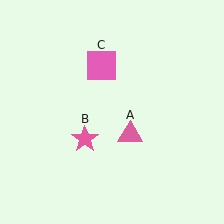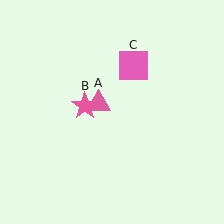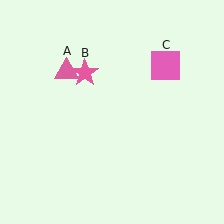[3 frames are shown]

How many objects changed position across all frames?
3 objects changed position: pink triangle (object A), pink star (object B), pink square (object C).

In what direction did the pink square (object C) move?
The pink square (object C) moved right.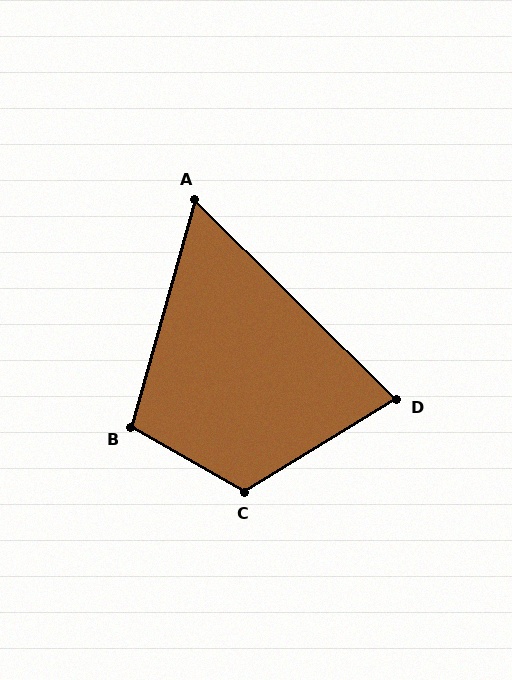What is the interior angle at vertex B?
Approximately 104 degrees (obtuse).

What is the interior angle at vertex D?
Approximately 76 degrees (acute).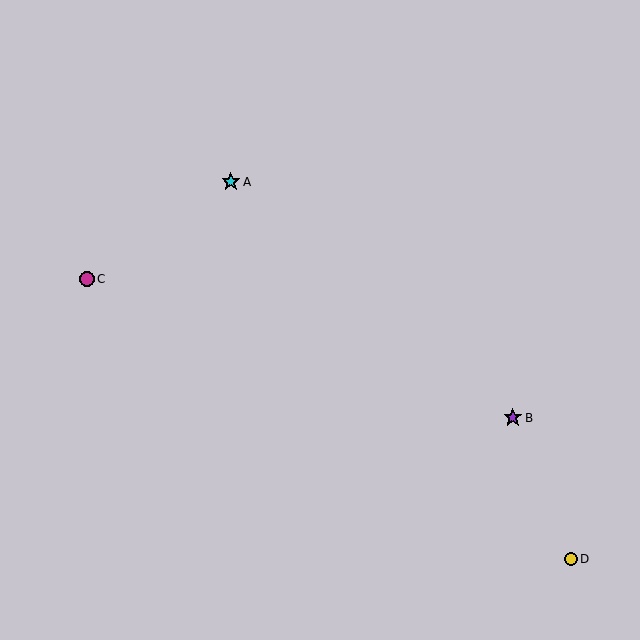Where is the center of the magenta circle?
The center of the magenta circle is at (87, 279).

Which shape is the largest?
The cyan star (labeled A) is the largest.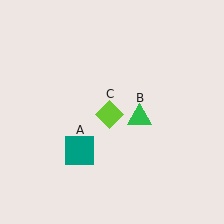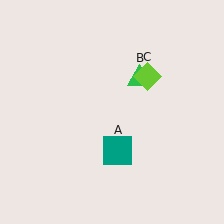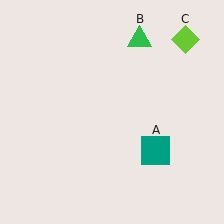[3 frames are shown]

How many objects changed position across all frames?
3 objects changed position: teal square (object A), green triangle (object B), lime diamond (object C).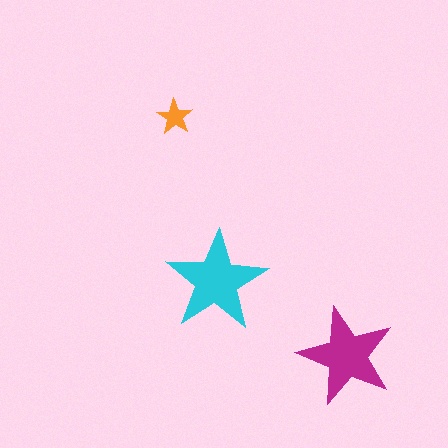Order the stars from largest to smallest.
the cyan one, the magenta one, the orange one.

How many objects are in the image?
There are 3 objects in the image.